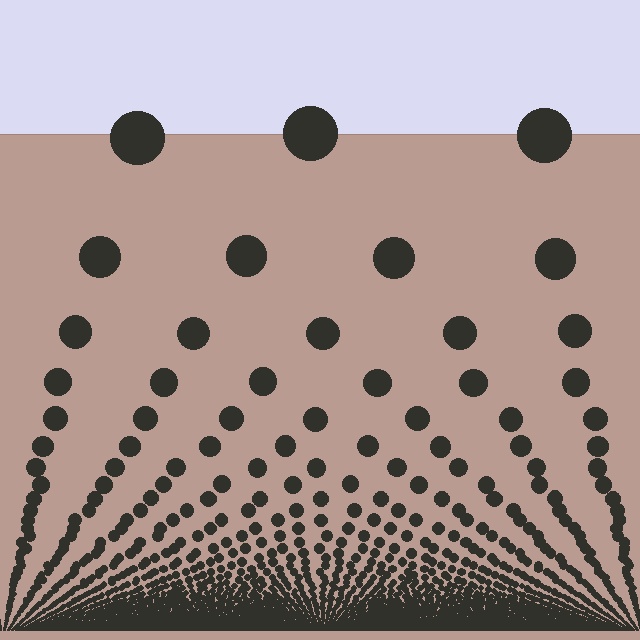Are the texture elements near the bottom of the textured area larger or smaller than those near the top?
Smaller. The gradient is inverted — elements near the bottom are smaller and denser.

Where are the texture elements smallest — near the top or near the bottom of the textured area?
Near the bottom.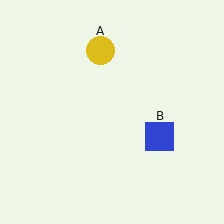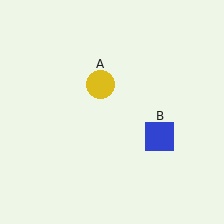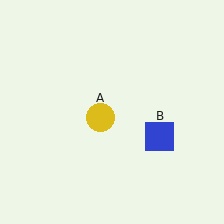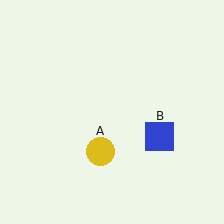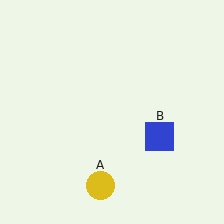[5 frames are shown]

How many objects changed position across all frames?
1 object changed position: yellow circle (object A).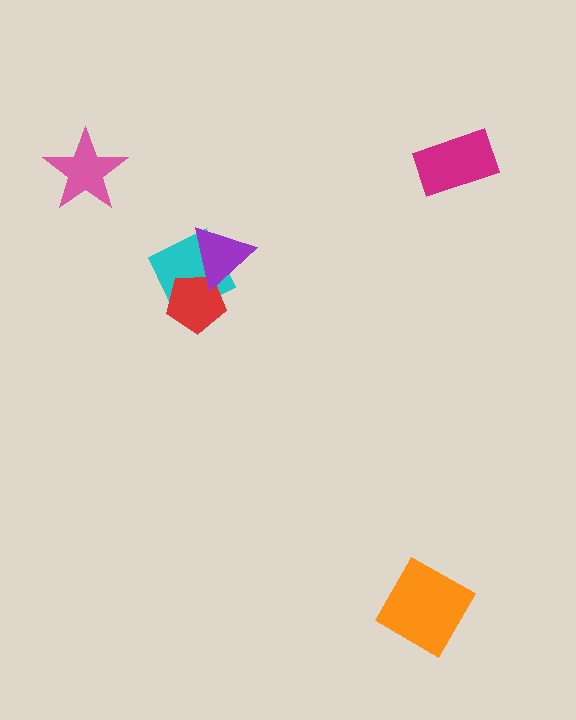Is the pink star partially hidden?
No, no other shape covers it.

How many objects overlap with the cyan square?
2 objects overlap with the cyan square.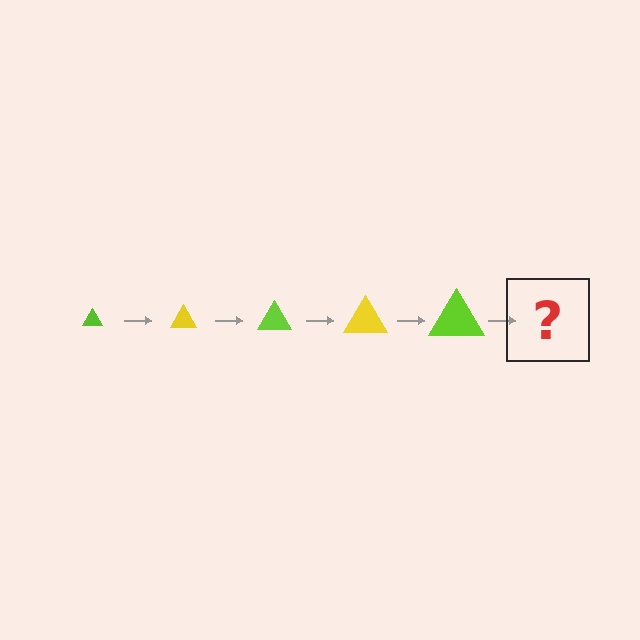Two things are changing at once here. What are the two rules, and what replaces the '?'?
The two rules are that the triangle grows larger each step and the color cycles through lime and yellow. The '?' should be a yellow triangle, larger than the previous one.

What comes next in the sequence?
The next element should be a yellow triangle, larger than the previous one.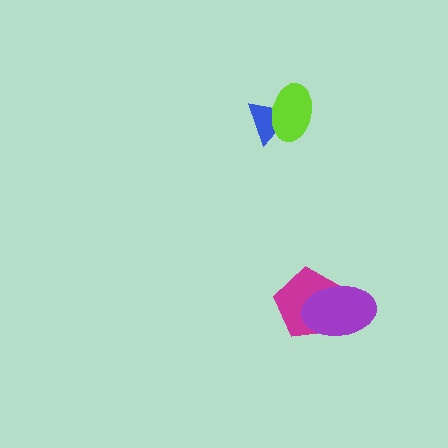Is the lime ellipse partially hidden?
No, no other shape covers it.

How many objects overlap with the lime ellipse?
1 object overlaps with the lime ellipse.